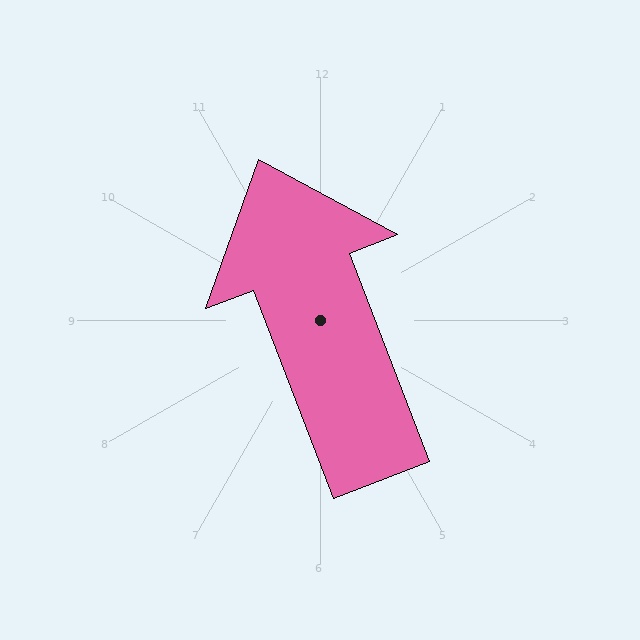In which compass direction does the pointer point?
North.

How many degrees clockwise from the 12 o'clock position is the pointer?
Approximately 339 degrees.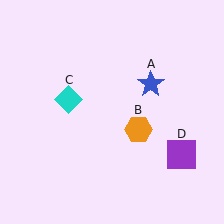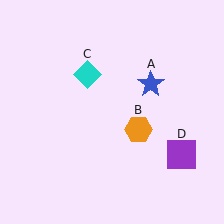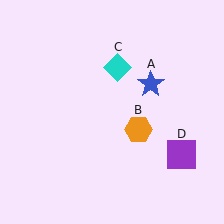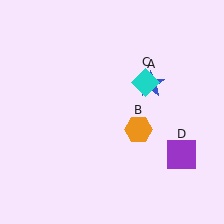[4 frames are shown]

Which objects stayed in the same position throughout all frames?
Blue star (object A) and orange hexagon (object B) and purple square (object D) remained stationary.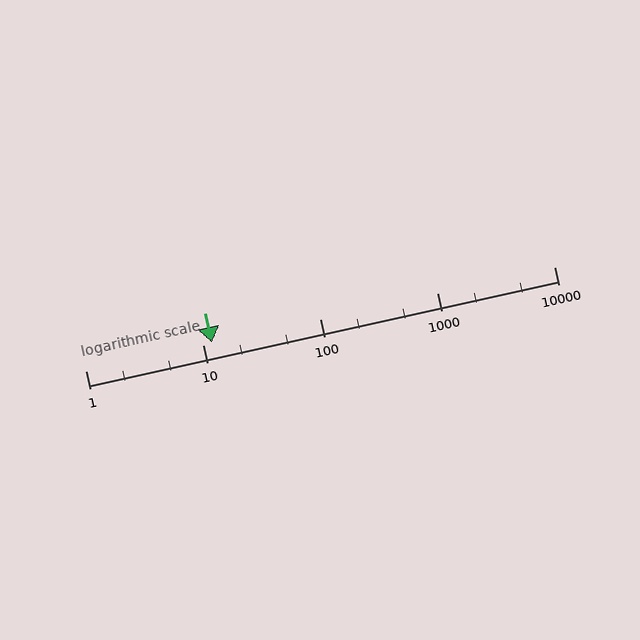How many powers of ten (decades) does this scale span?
The scale spans 4 decades, from 1 to 10000.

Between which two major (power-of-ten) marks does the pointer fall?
The pointer is between 10 and 100.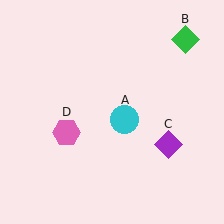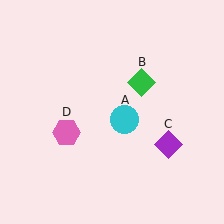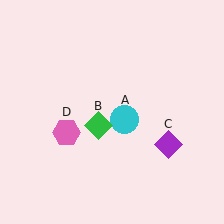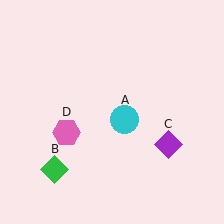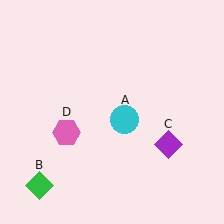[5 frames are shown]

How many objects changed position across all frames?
1 object changed position: green diamond (object B).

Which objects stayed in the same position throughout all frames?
Cyan circle (object A) and purple diamond (object C) and pink hexagon (object D) remained stationary.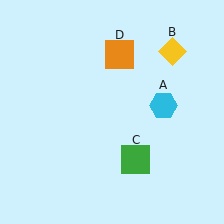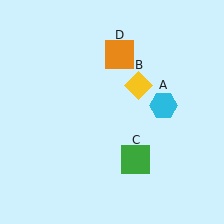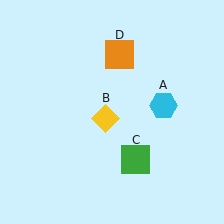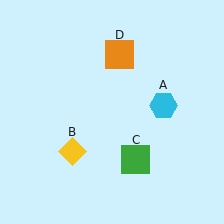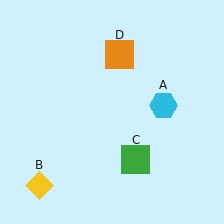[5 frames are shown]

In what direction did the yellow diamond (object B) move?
The yellow diamond (object B) moved down and to the left.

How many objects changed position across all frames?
1 object changed position: yellow diamond (object B).